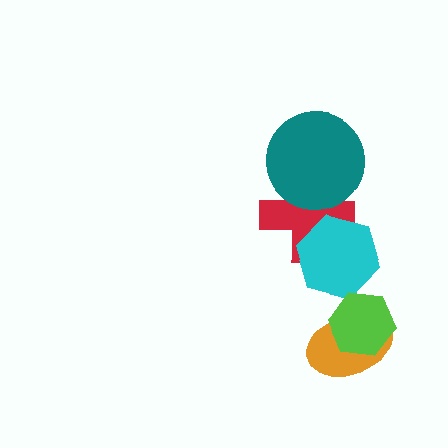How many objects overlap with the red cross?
2 objects overlap with the red cross.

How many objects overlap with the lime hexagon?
1 object overlaps with the lime hexagon.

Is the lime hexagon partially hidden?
No, no other shape covers it.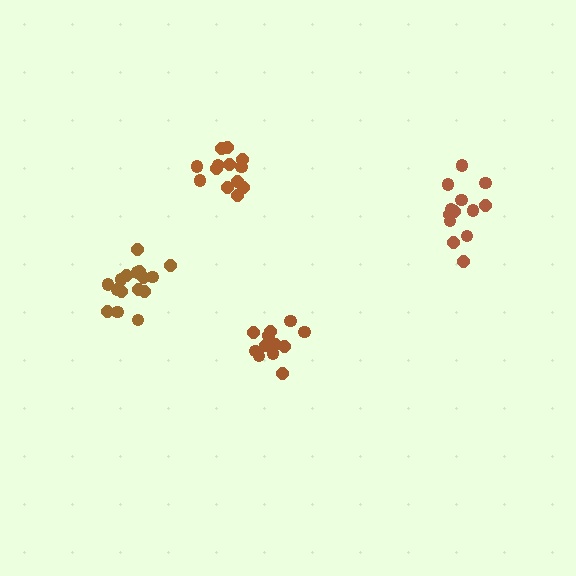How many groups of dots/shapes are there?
There are 4 groups.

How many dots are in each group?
Group 1: 12 dots, Group 2: 16 dots, Group 3: 13 dots, Group 4: 13 dots (54 total).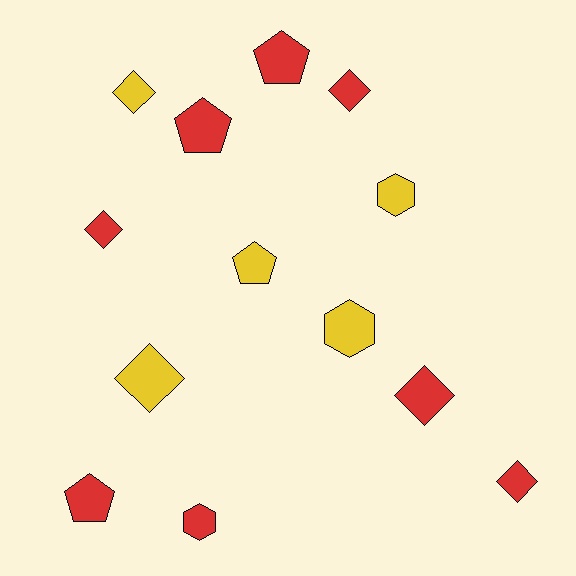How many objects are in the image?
There are 13 objects.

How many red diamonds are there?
There are 4 red diamonds.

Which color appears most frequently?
Red, with 8 objects.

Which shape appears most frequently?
Diamond, with 6 objects.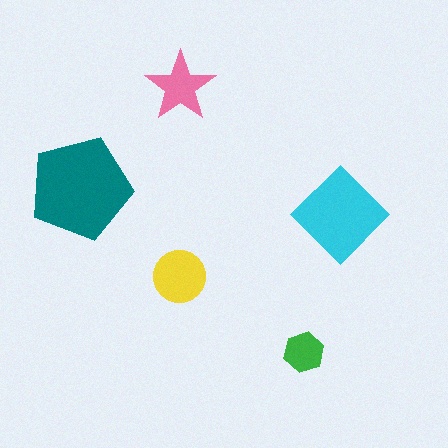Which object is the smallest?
The green hexagon.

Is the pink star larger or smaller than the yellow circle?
Smaller.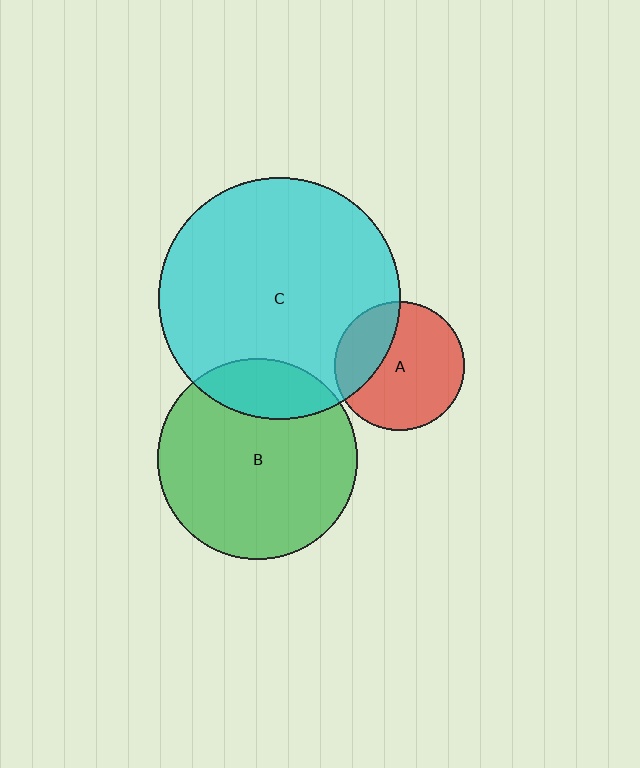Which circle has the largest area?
Circle C (cyan).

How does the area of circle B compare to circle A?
Approximately 2.4 times.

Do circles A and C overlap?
Yes.